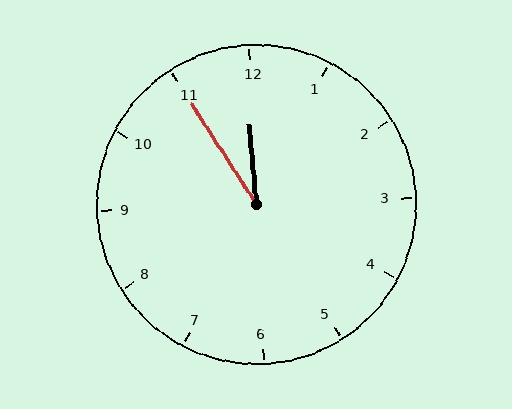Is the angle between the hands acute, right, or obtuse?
It is acute.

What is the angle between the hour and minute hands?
Approximately 28 degrees.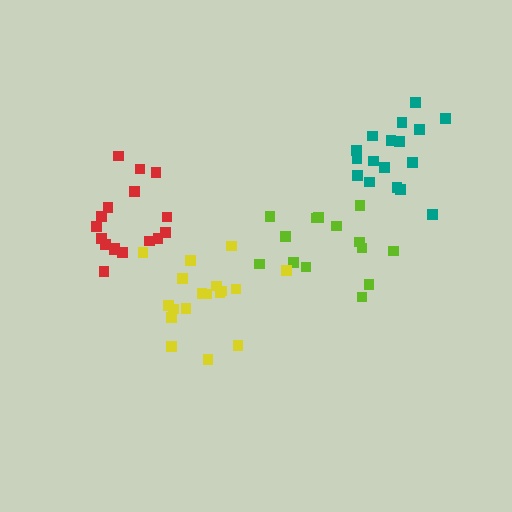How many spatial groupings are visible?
There are 4 spatial groupings.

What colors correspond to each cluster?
The clusters are colored: lime, yellow, red, teal.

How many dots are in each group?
Group 1: 14 dots, Group 2: 18 dots, Group 3: 17 dots, Group 4: 17 dots (66 total).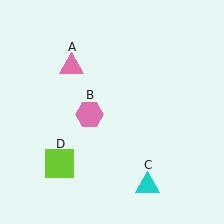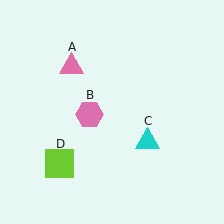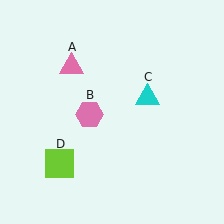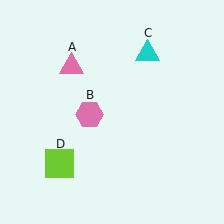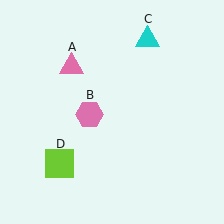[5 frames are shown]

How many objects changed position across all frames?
1 object changed position: cyan triangle (object C).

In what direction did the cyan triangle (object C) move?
The cyan triangle (object C) moved up.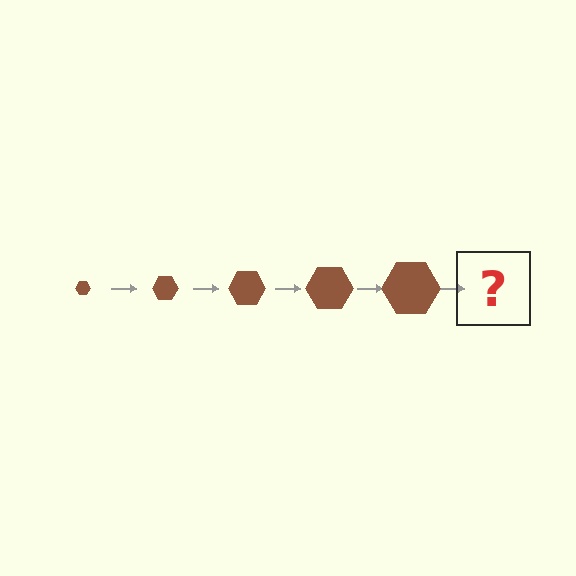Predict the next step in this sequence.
The next step is a brown hexagon, larger than the previous one.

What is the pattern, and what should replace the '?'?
The pattern is that the hexagon gets progressively larger each step. The '?' should be a brown hexagon, larger than the previous one.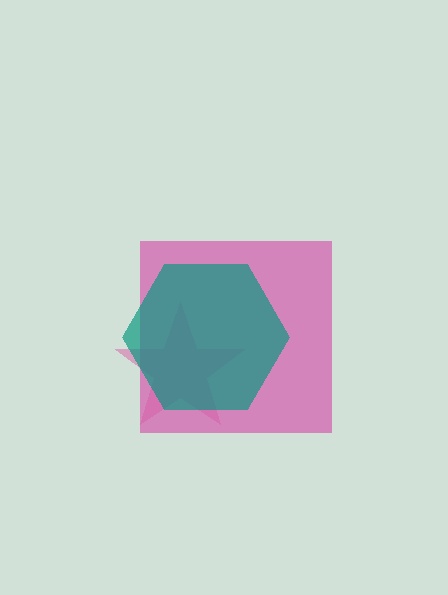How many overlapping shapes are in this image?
There are 3 overlapping shapes in the image.